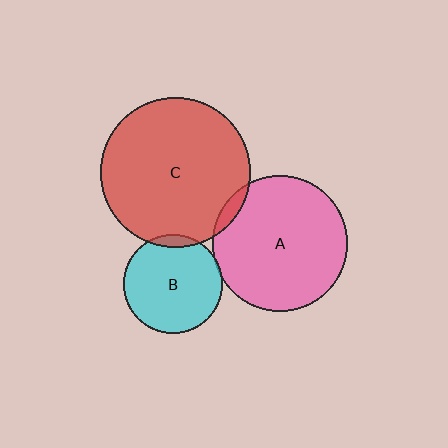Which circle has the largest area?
Circle C (red).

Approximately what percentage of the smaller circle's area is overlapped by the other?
Approximately 5%.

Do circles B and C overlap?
Yes.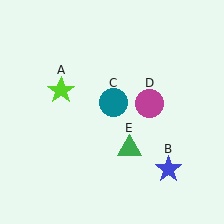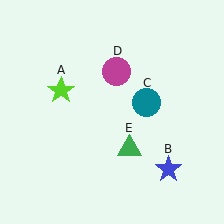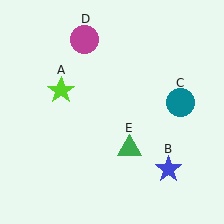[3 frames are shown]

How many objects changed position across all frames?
2 objects changed position: teal circle (object C), magenta circle (object D).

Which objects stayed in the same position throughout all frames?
Lime star (object A) and blue star (object B) and green triangle (object E) remained stationary.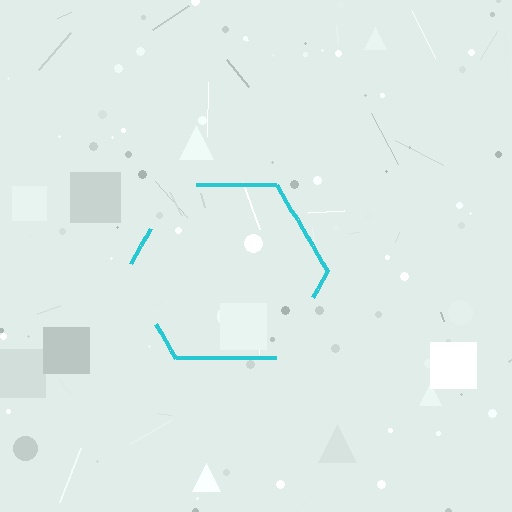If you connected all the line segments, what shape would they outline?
They would outline a hexagon.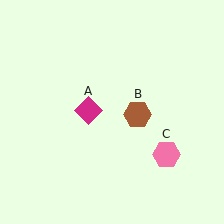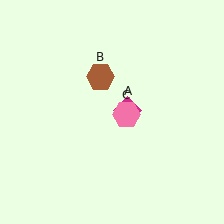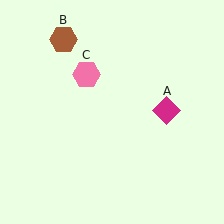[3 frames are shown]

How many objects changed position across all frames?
3 objects changed position: magenta diamond (object A), brown hexagon (object B), pink hexagon (object C).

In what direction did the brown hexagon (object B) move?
The brown hexagon (object B) moved up and to the left.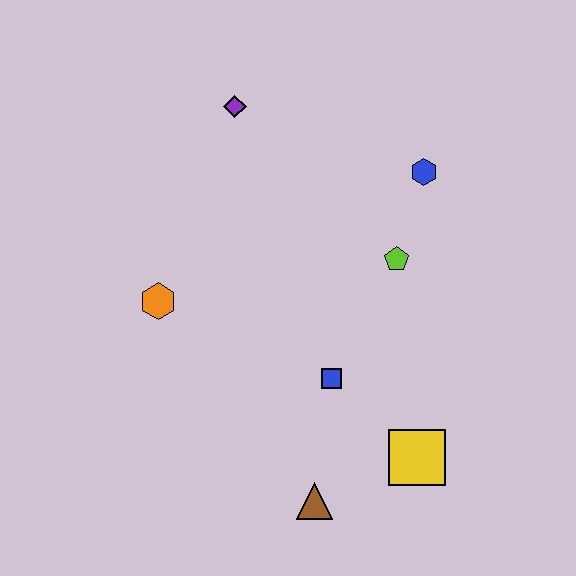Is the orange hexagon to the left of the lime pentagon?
Yes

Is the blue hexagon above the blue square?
Yes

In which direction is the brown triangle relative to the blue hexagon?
The brown triangle is below the blue hexagon.